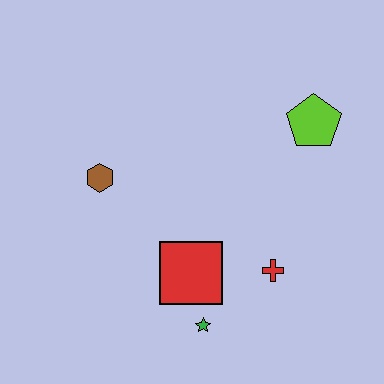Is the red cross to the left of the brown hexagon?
No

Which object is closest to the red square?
The green star is closest to the red square.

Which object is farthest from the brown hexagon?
The lime pentagon is farthest from the brown hexagon.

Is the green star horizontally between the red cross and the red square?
Yes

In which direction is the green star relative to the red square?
The green star is below the red square.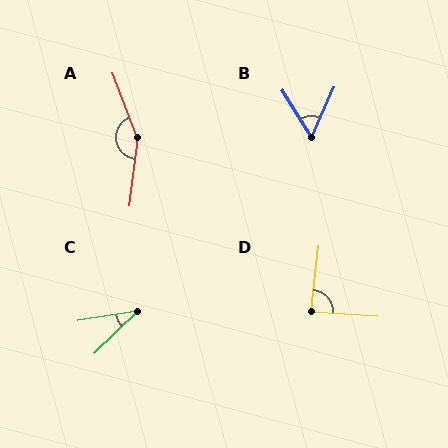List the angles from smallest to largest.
C (36°), B (56°), D (87°), A (152°).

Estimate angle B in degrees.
Approximately 56 degrees.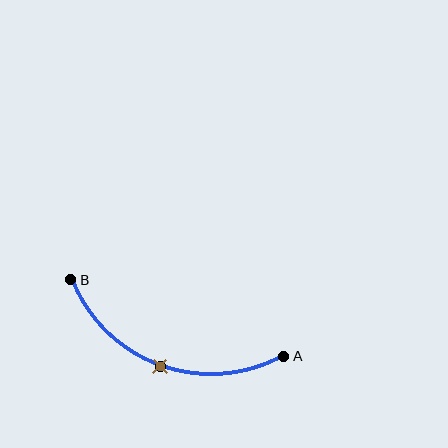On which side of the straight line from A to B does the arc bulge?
The arc bulges below the straight line connecting A and B.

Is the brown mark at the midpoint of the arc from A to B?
Yes. The brown mark lies on the arc at equal arc-length from both A and B — it is the arc midpoint.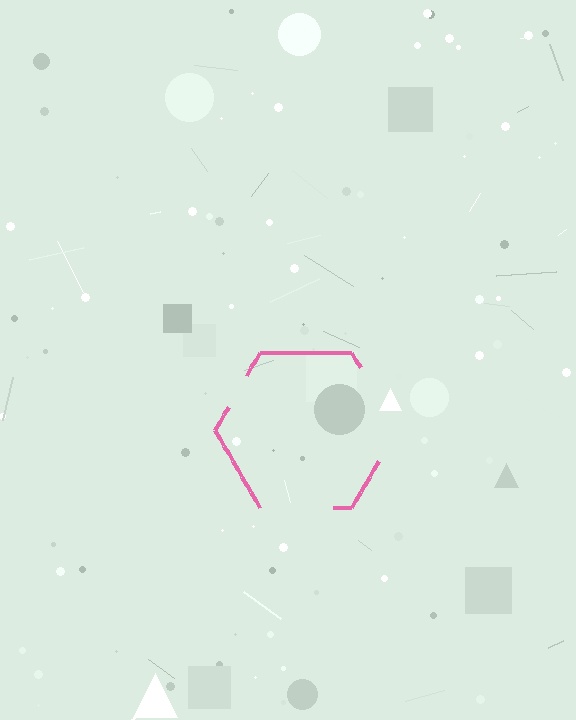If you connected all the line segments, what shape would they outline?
They would outline a hexagon.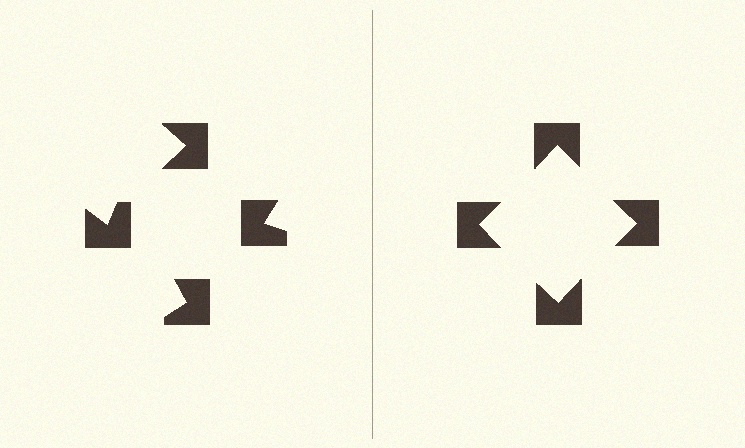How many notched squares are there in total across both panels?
8 — 4 on each side.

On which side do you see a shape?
An illusory square appears on the right side. On the left side the wedge cuts are rotated, so no coherent shape forms.